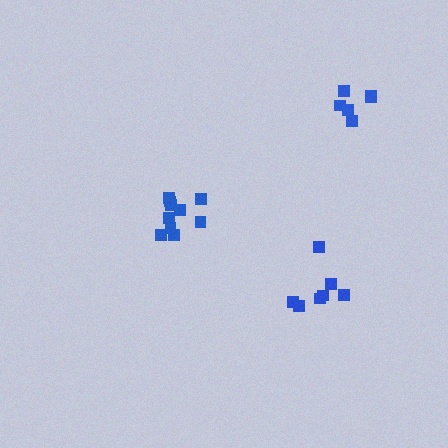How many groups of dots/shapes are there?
There are 3 groups.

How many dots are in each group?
Group 1: 10 dots, Group 2: 6 dots, Group 3: 7 dots (23 total).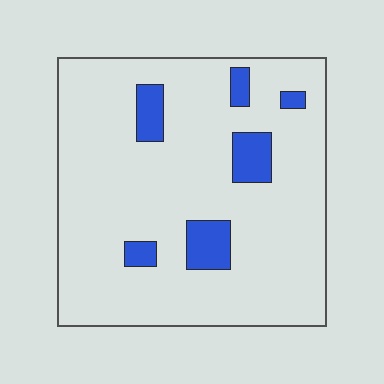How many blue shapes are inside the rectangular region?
6.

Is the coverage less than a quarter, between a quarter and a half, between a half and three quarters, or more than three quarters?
Less than a quarter.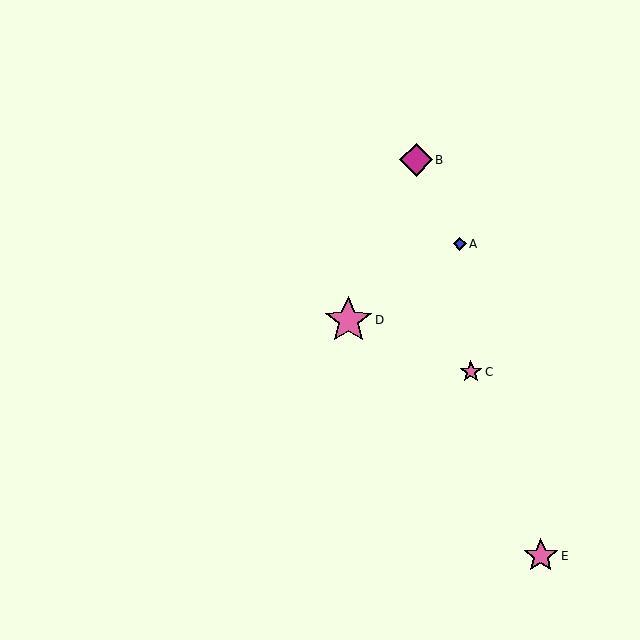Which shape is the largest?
The pink star (labeled D) is the largest.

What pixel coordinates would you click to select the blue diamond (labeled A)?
Click at (460, 244) to select the blue diamond A.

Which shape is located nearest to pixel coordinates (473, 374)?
The pink star (labeled C) at (471, 372) is nearest to that location.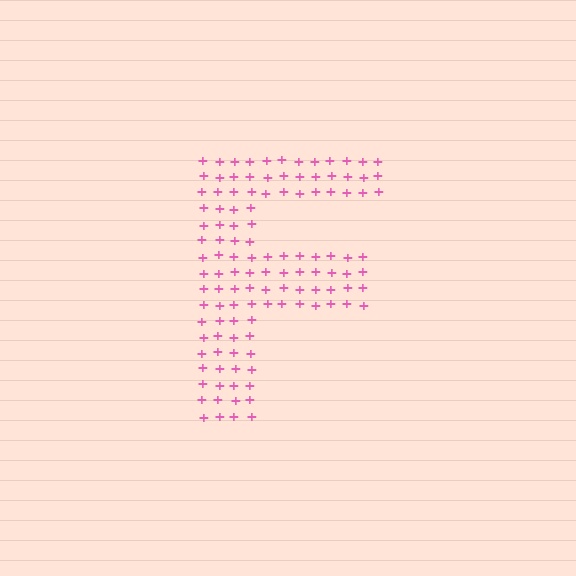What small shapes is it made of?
It is made of small plus signs.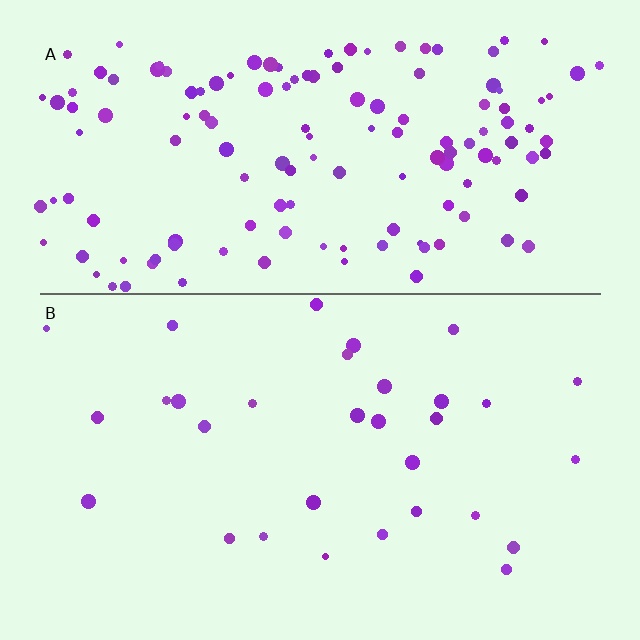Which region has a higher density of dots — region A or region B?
A (the top).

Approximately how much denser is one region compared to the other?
Approximately 4.6× — region A over region B.